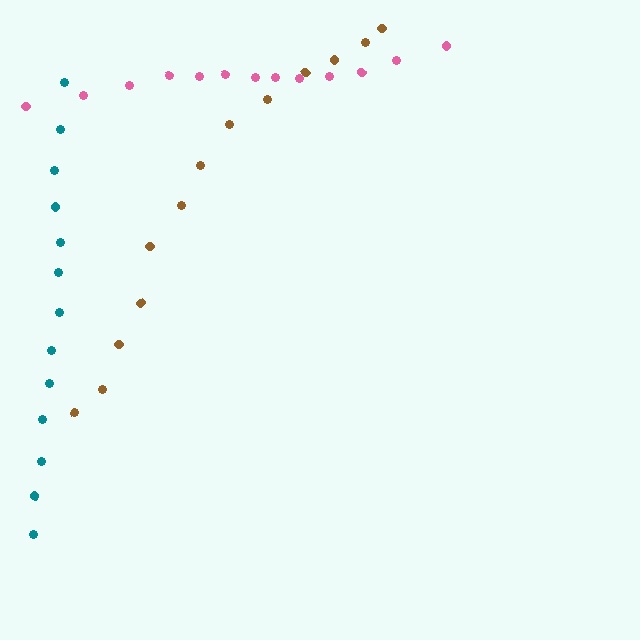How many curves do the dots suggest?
There are 3 distinct paths.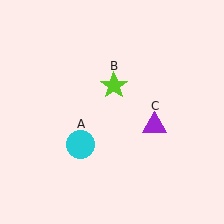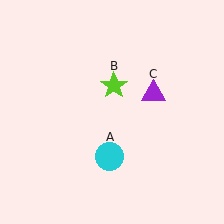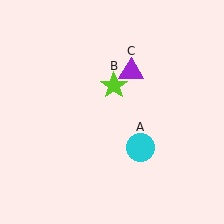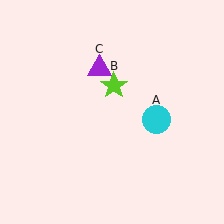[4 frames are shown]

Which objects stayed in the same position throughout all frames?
Lime star (object B) remained stationary.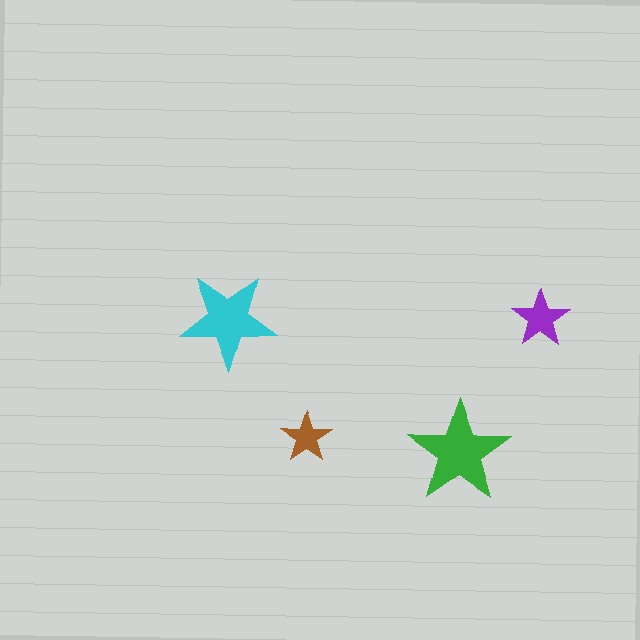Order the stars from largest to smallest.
the green one, the cyan one, the purple one, the brown one.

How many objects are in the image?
There are 4 objects in the image.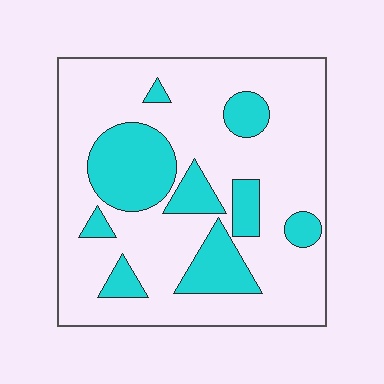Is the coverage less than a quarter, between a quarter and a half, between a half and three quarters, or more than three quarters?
Between a quarter and a half.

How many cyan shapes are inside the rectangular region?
9.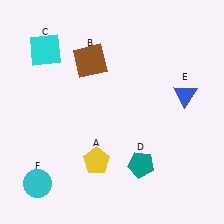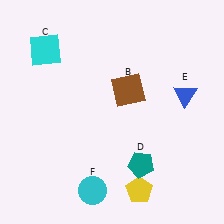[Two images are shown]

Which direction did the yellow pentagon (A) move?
The yellow pentagon (A) moved right.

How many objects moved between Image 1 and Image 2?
3 objects moved between the two images.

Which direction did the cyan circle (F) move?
The cyan circle (F) moved right.